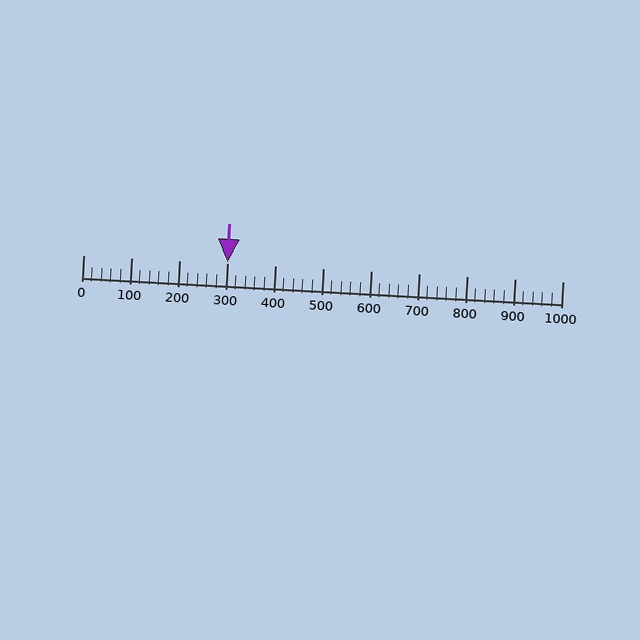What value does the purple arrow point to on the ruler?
The purple arrow points to approximately 300.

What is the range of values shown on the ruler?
The ruler shows values from 0 to 1000.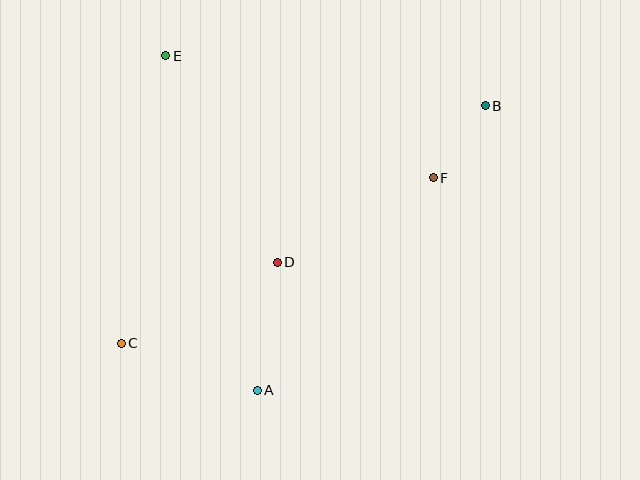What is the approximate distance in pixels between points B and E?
The distance between B and E is approximately 324 pixels.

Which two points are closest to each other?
Points B and F are closest to each other.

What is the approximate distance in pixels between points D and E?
The distance between D and E is approximately 235 pixels.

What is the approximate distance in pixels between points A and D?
The distance between A and D is approximately 129 pixels.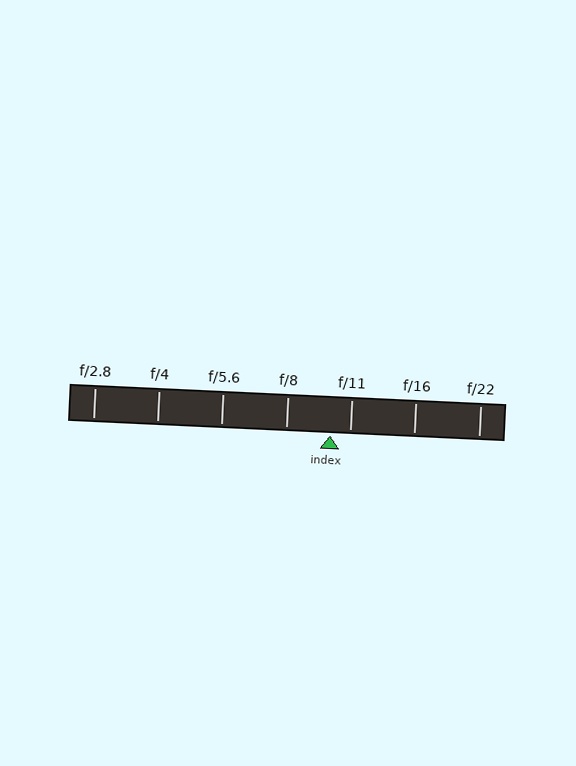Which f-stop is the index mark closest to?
The index mark is closest to f/11.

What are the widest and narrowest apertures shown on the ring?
The widest aperture shown is f/2.8 and the narrowest is f/22.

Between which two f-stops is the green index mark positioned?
The index mark is between f/8 and f/11.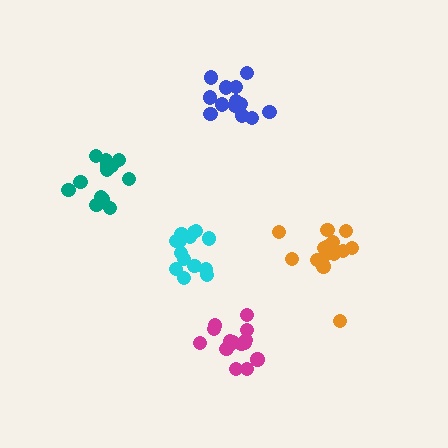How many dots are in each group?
Group 1: 13 dots, Group 2: 15 dots, Group 3: 13 dots, Group 4: 14 dots, Group 5: 14 dots (69 total).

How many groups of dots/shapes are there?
There are 5 groups.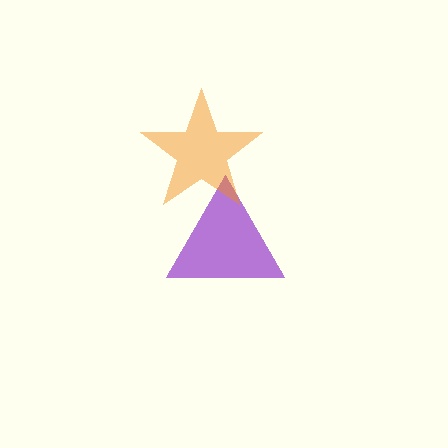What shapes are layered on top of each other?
The layered shapes are: a purple triangle, an orange star.